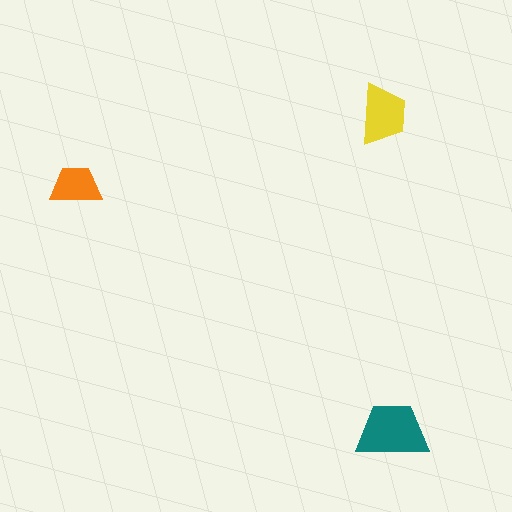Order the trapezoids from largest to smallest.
the teal one, the yellow one, the orange one.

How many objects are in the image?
There are 3 objects in the image.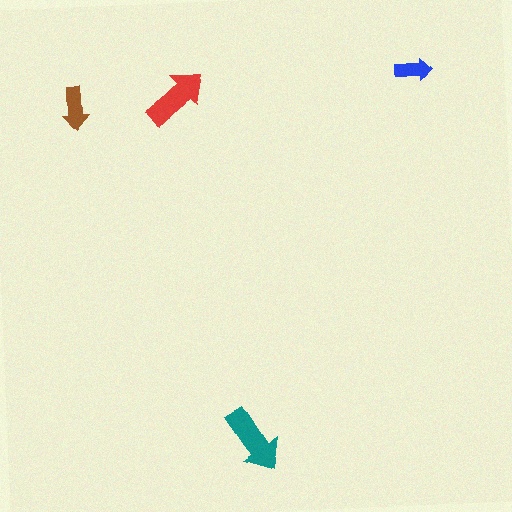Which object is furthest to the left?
The brown arrow is leftmost.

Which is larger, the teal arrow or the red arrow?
The teal one.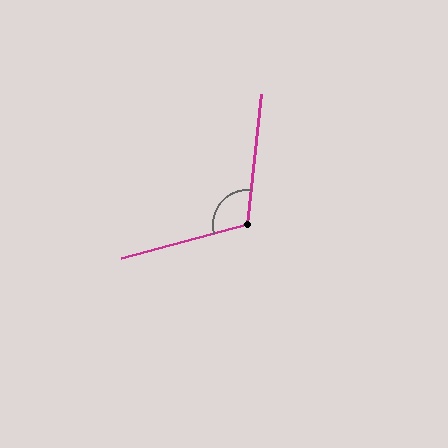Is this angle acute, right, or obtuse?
It is obtuse.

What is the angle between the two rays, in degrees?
Approximately 111 degrees.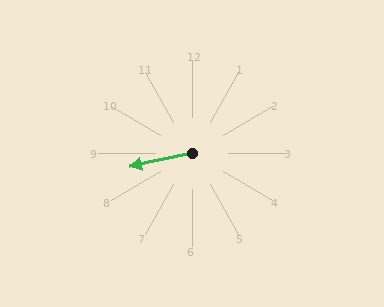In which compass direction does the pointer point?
West.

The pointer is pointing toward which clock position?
Roughly 9 o'clock.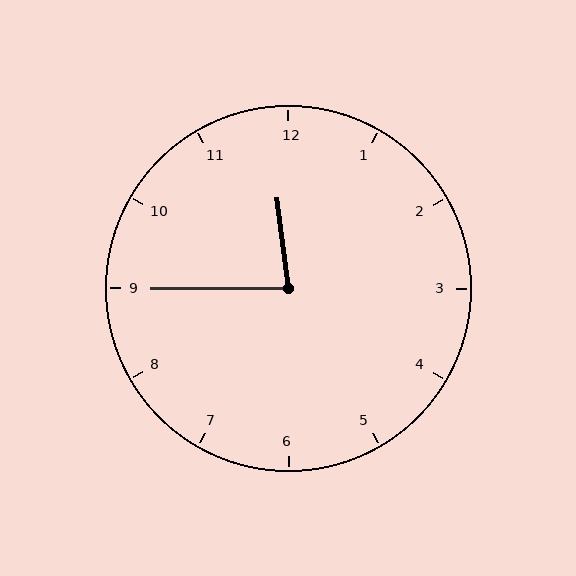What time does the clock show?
11:45.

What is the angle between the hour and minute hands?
Approximately 82 degrees.